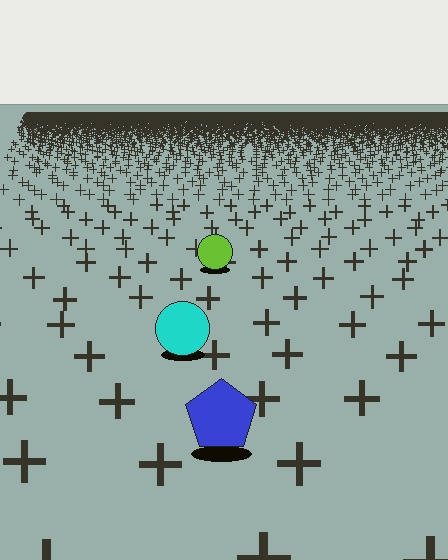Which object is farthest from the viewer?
The lime circle is farthest from the viewer. It appears smaller and the ground texture around it is denser.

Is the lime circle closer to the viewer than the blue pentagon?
No. The blue pentagon is closer — you can tell from the texture gradient: the ground texture is coarser near it.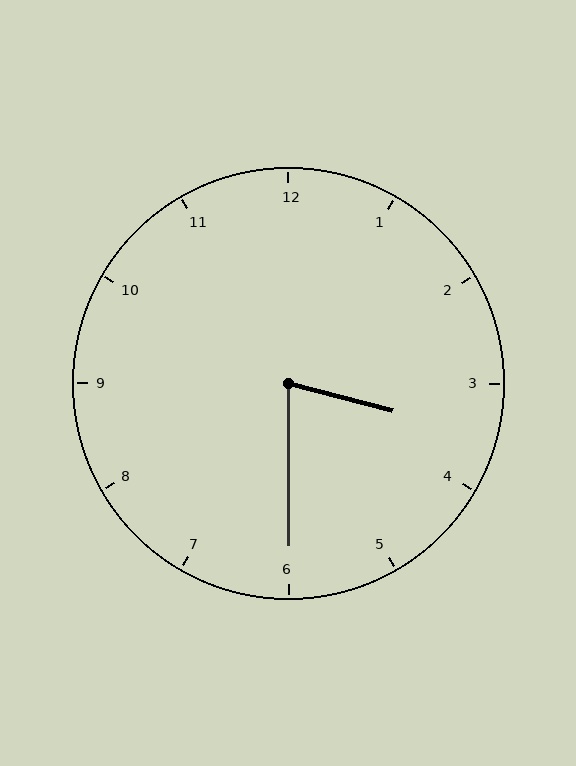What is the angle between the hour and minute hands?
Approximately 75 degrees.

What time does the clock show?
3:30.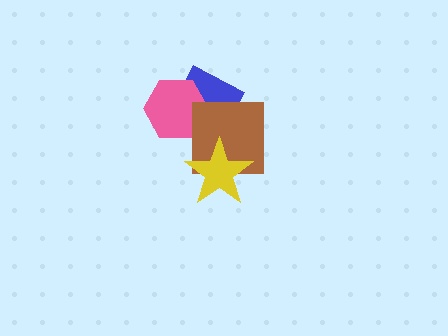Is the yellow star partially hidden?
No, no other shape covers it.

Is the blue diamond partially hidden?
Yes, it is partially covered by another shape.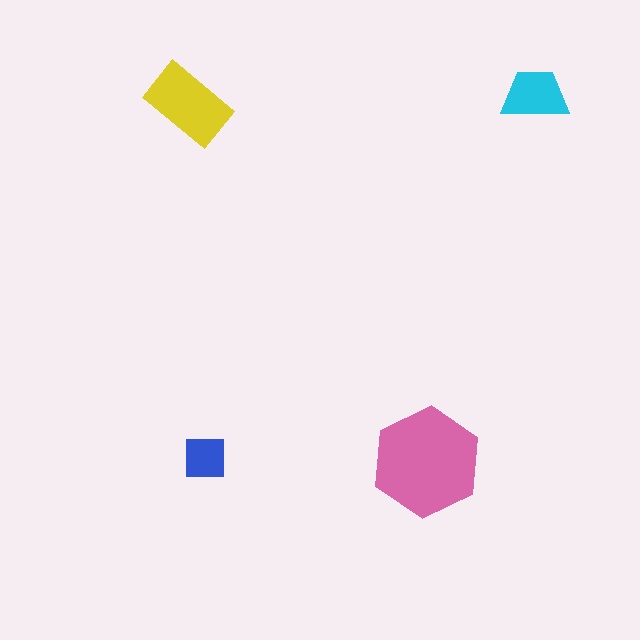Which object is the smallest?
The blue square.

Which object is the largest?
The pink hexagon.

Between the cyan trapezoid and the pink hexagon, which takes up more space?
The pink hexagon.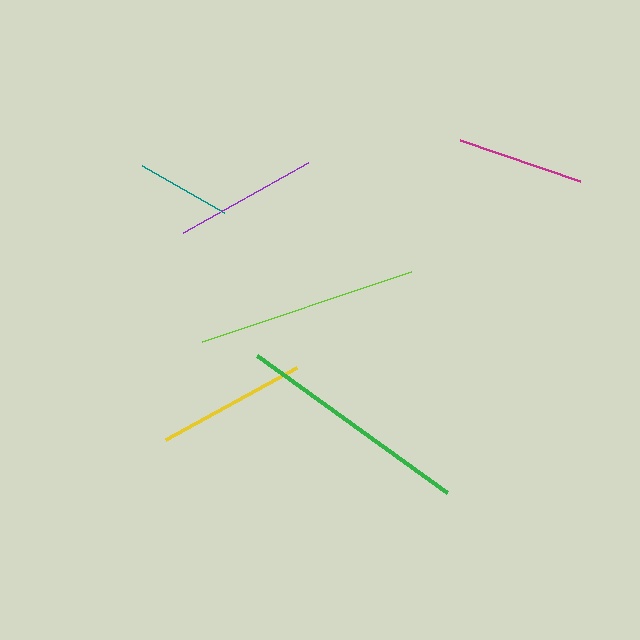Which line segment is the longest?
The green line is the longest at approximately 234 pixels.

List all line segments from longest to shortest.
From longest to shortest: green, lime, yellow, purple, magenta, teal.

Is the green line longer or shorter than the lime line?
The green line is longer than the lime line.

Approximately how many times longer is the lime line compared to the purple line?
The lime line is approximately 1.5 times the length of the purple line.